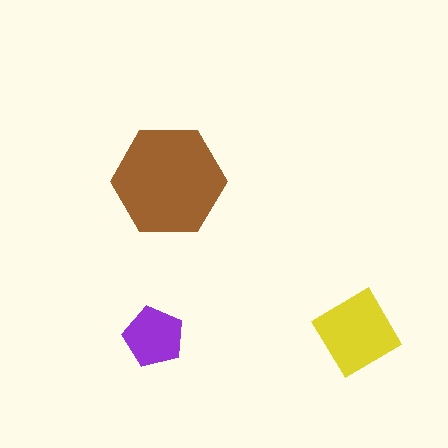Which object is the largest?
The brown hexagon.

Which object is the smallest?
The purple pentagon.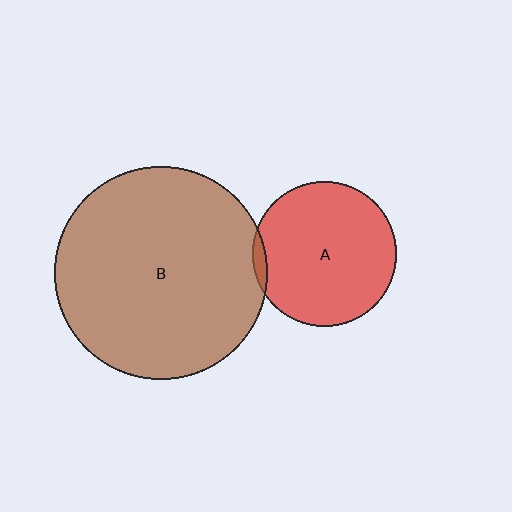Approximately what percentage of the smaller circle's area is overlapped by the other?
Approximately 5%.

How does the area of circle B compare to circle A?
Approximately 2.2 times.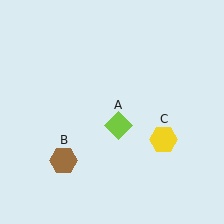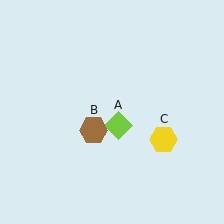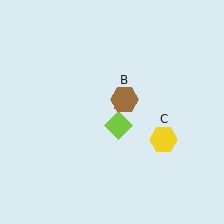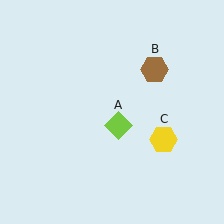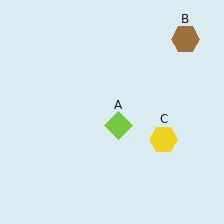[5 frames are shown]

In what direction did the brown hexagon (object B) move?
The brown hexagon (object B) moved up and to the right.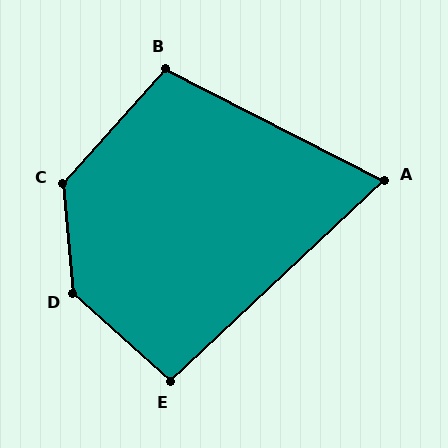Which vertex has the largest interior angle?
D, at approximately 137 degrees.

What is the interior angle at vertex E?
Approximately 95 degrees (approximately right).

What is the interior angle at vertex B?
Approximately 105 degrees (obtuse).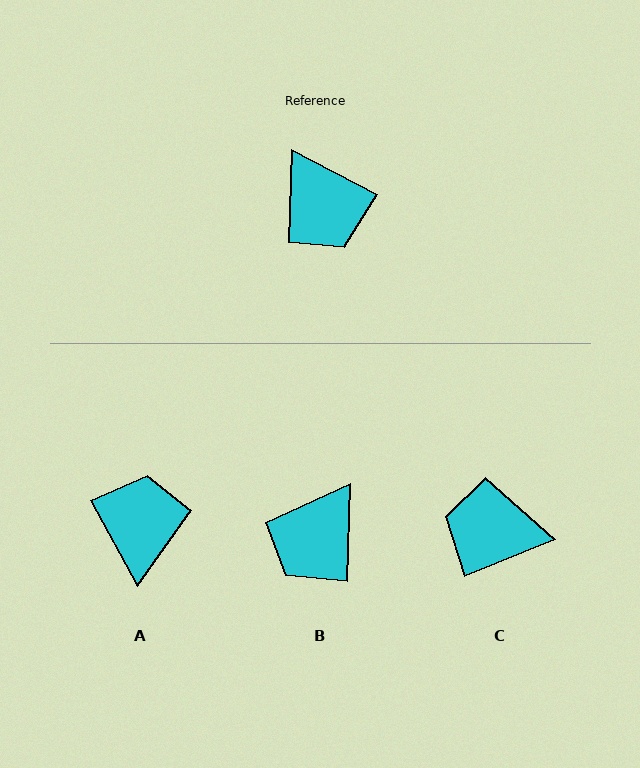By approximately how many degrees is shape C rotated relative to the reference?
Approximately 130 degrees clockwise.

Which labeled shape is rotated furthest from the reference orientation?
A, about 147 degrees away.